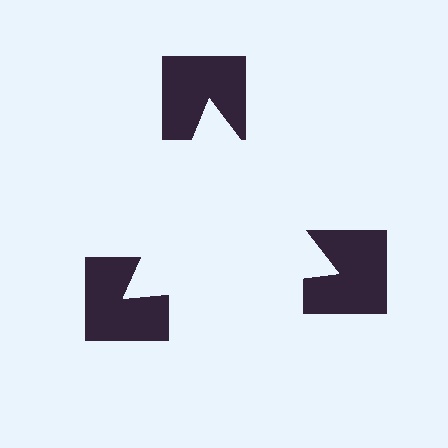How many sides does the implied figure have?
3 sides.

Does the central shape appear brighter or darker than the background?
It typically appears slightly brighter than the background, even though no actual brightness change is drawn.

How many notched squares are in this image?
There are 3 — one at each vertex of the illusory triangle.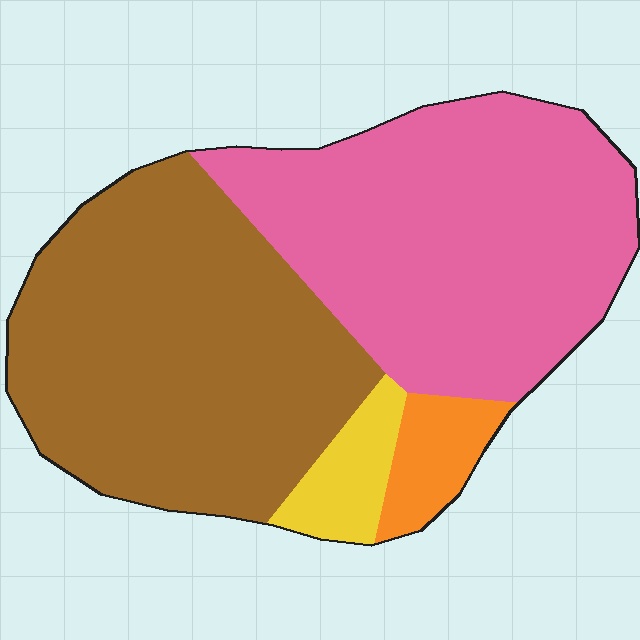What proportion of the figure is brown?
Brown covers around 45% of the figure.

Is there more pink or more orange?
Pink.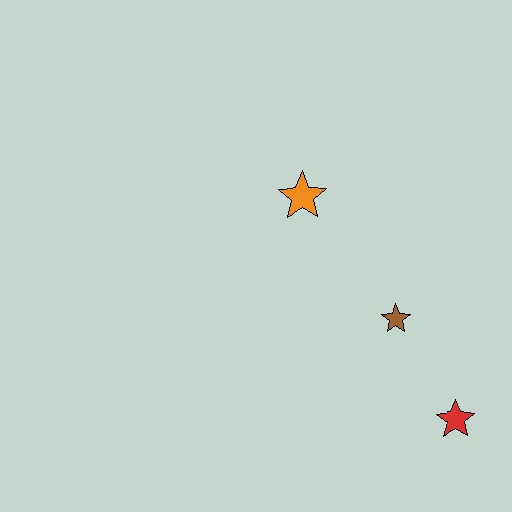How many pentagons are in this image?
There are no pentagons.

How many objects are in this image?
There are 3 objects.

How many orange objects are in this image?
There is 1 orange object.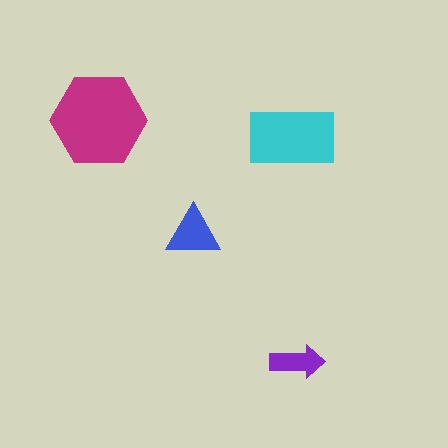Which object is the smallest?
The purple arrow.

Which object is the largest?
The magenta hexagon.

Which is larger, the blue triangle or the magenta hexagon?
The magenta hexagon.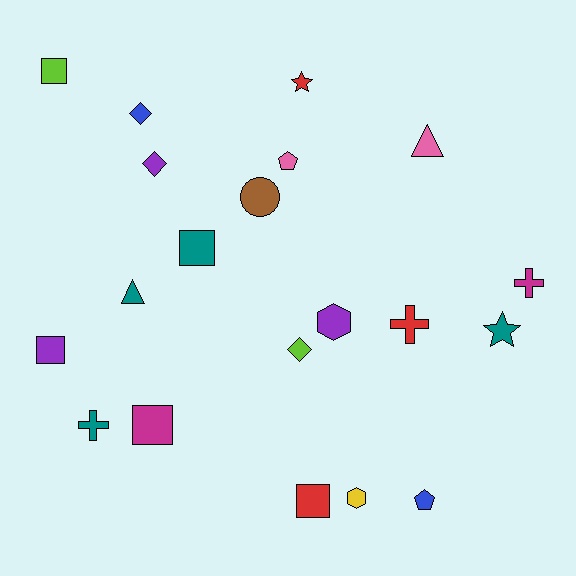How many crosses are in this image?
There are 3 crosses.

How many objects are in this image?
There are 20 objects.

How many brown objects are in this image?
There is 1 brown object.